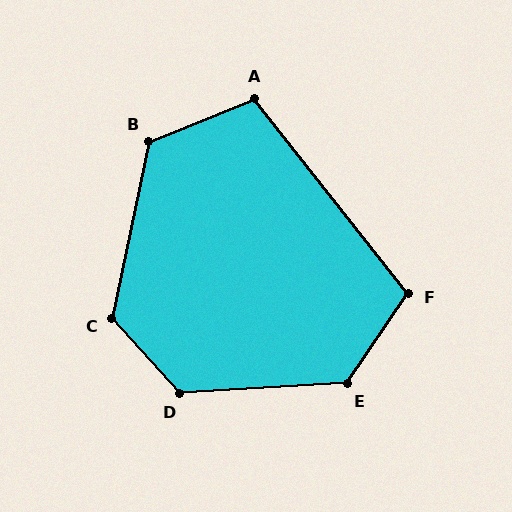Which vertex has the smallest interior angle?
A, at approximately 107 degrees.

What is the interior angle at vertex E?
Approximately 127 degrees (obtuse).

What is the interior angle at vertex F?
Approximately 108 degrees (obtuse).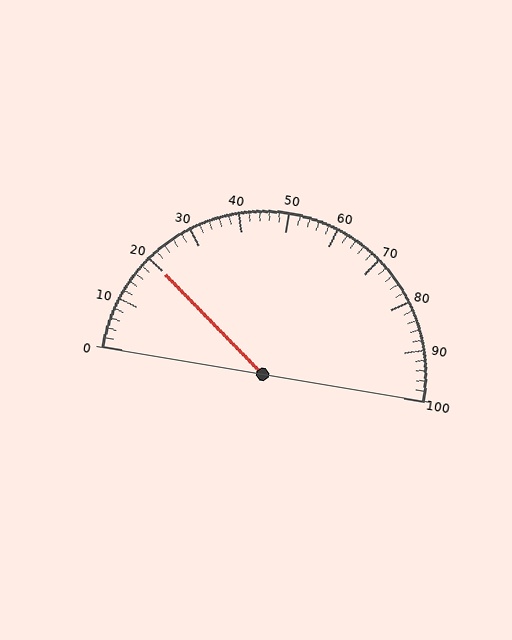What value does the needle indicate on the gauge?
The needle indicates approximately 20.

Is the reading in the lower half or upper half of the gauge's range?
The reading is in the lower half of the range (0 to 100).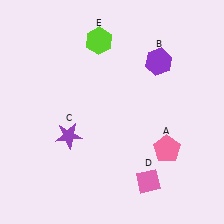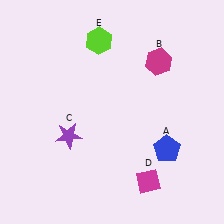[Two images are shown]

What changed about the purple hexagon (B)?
In Image 1, B is purple. In Image 2, it changed to magenta.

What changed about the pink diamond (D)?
In Image 1, D is pink. In Image 2, it changed to magenta.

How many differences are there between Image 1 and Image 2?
There are 3 differences between the two images.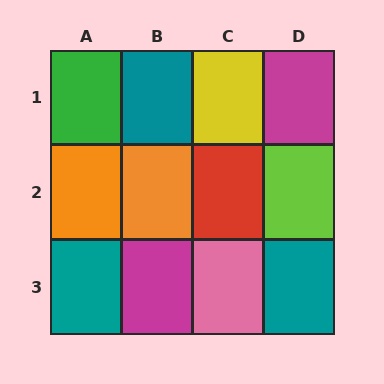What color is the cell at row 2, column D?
Lime.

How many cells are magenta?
2 cells are magenta.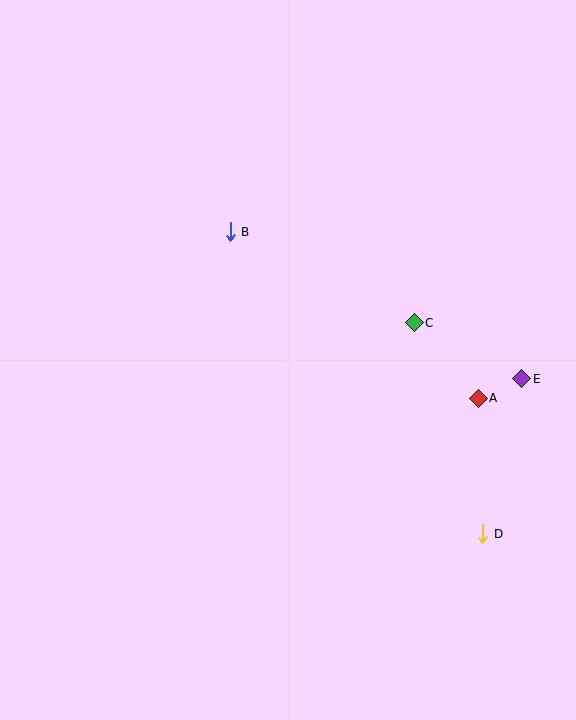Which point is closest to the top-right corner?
Point C is closest to the top-right corner.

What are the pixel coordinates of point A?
Point A is at (478, 398).